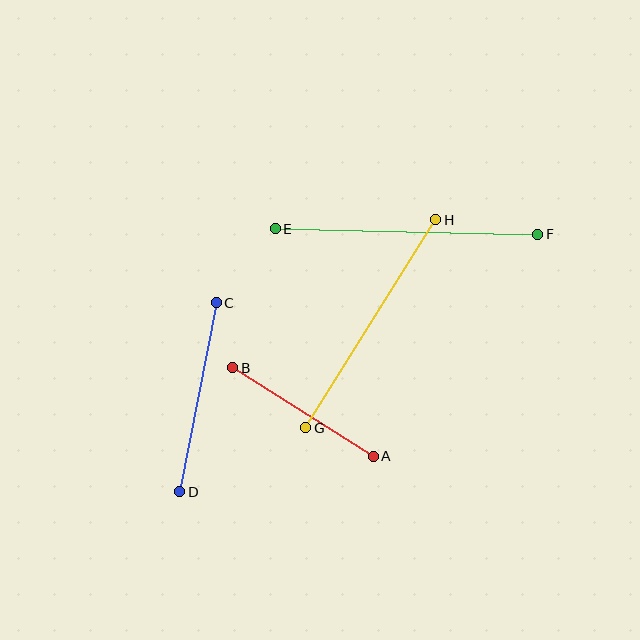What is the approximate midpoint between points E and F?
The midpoint is at approximately (406, 232) pixels.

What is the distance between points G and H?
The distance is approximately 245 pixels.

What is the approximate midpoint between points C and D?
The midpoint is at approximately (198, 397) pixels.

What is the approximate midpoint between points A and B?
The midpoint is at approximately (303, 412) pixels.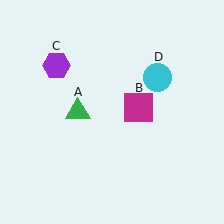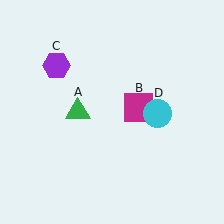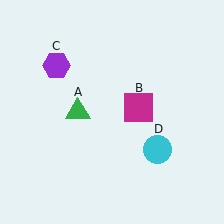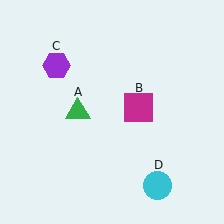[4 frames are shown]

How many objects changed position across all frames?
1 object changed position: cyan circle (object D).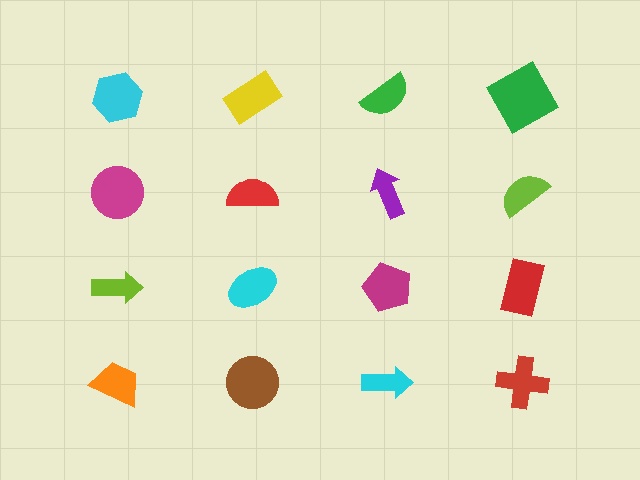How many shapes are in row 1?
4 shapes.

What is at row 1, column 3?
A green semicircle.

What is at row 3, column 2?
A cyan ellipse.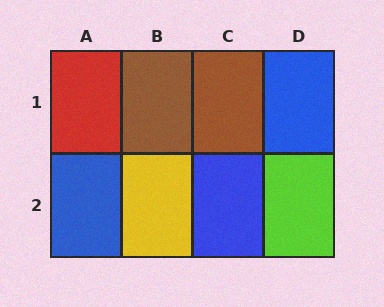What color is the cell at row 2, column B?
Yellow.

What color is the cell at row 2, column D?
Lime.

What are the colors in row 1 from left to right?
Red, brown, brown, blue.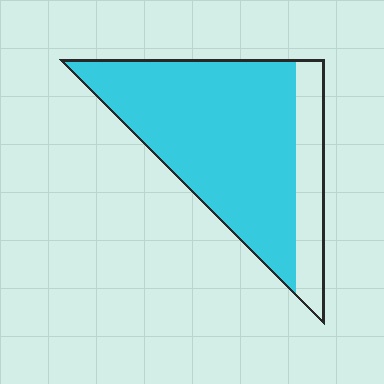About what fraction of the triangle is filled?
About four fifths (4/5).